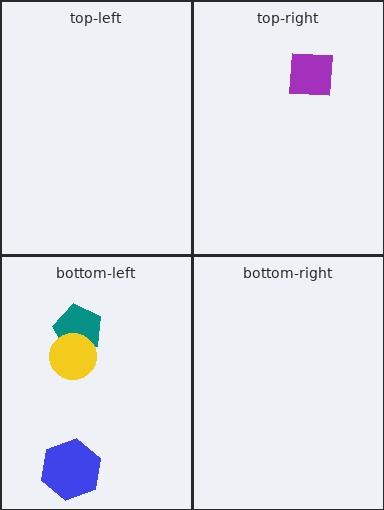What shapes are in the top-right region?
The purple square.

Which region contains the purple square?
The top-right region.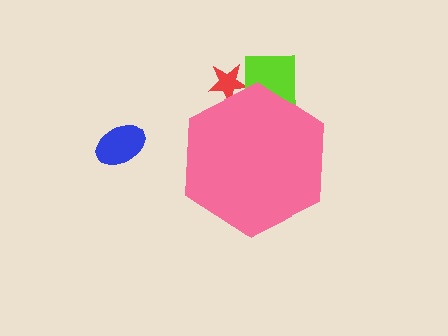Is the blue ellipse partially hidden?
No, the blue ellipse is fully visible.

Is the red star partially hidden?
Yes, the red star is partially hidden behind the pink hexagon.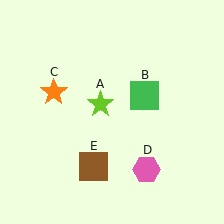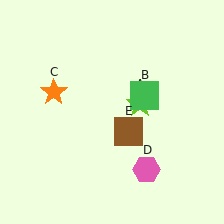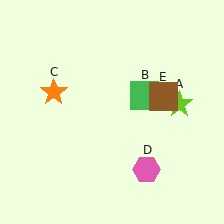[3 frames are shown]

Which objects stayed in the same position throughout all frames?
Green square (object B) and orange star (object C) and pink hexagon (object D) remained stationary.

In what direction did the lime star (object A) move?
The lime star (object A) moved right.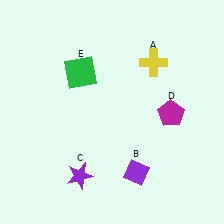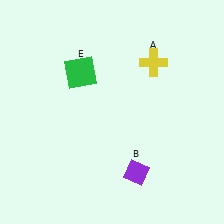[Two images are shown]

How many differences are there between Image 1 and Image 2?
There are 2 differences between the two images.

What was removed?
The magenta pentagon (D), the purple star (C) were removed in Image 2.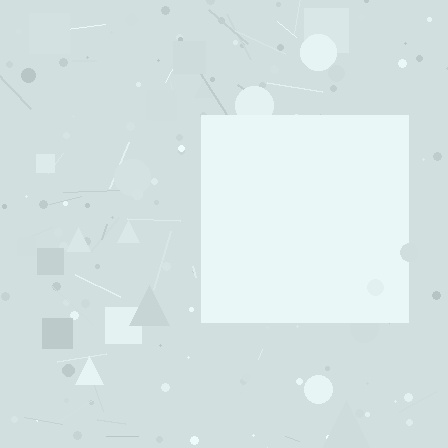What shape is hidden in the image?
A square is hidden in the image.